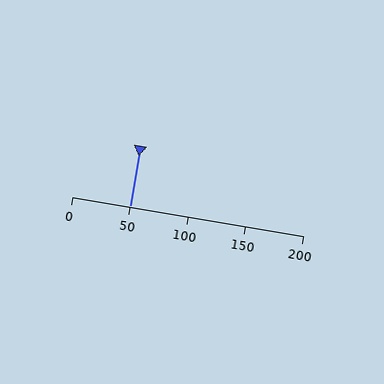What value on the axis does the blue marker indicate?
The marker indicates approximately 50.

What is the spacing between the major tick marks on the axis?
The major ticks are spaced 50 apart.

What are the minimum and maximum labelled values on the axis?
The axis runs from 0 to 200.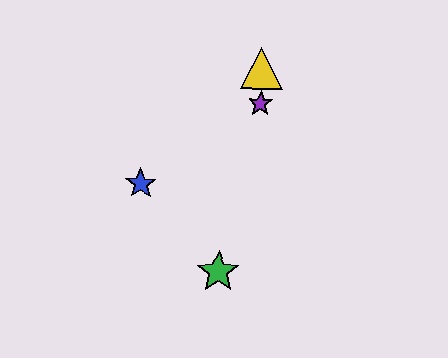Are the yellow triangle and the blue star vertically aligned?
No, the yellow triangle is at x≈261 and the blue star is at x≈141.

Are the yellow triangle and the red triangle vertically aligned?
Yes, both are at x≈261.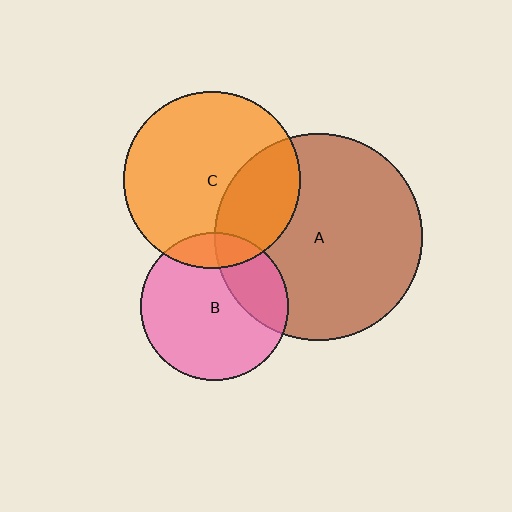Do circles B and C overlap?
Yes.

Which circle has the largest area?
Circle A (brown).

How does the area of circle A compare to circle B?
Approximately 2.0 times.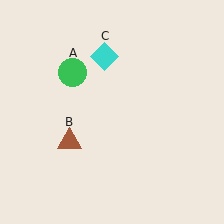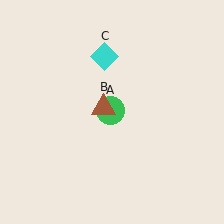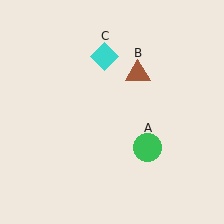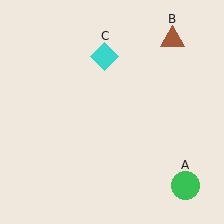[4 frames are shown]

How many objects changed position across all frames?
2 objects changed position: green circle (object A), brown triangle (object B).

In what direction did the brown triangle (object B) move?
The brown triangle (object B) moved up and to the right.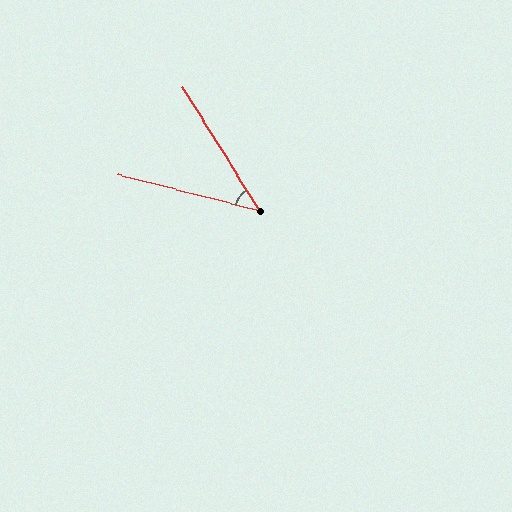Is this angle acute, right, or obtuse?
It is acute.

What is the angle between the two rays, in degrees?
Approximately 43 degrees.